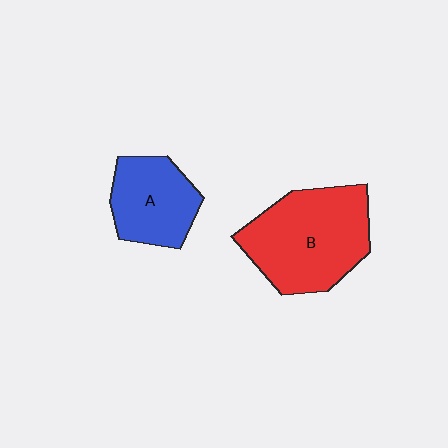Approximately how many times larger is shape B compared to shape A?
Approximately 1.6 times.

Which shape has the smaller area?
Shape A (blue).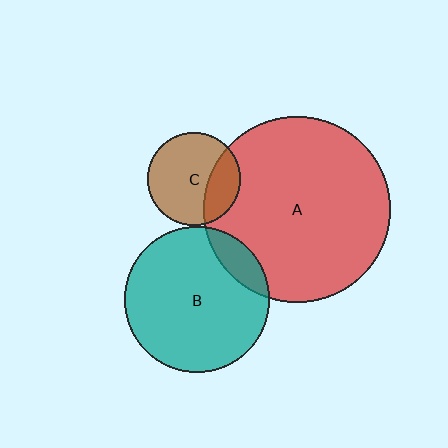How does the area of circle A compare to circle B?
Approximately 1.6 times.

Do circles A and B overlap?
Yes.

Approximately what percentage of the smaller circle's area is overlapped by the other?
Approximately 10%.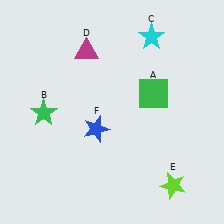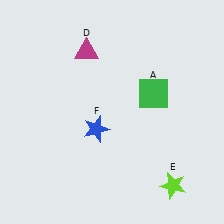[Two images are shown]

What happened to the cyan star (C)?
The cyan star (C) was removed in Image 2. It was in the top-right area of Image 1.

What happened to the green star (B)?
The green star (B) was removed in Image 2. It was in the bottom-left area of Image 1.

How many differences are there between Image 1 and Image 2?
There are 2 differences between the two images.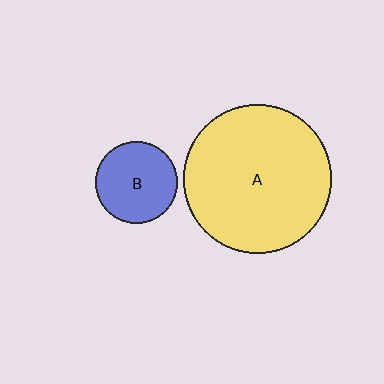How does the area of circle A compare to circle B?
Approximately 3.3 times.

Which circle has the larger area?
Circle A (yellow).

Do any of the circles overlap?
No, none of the circles overlap.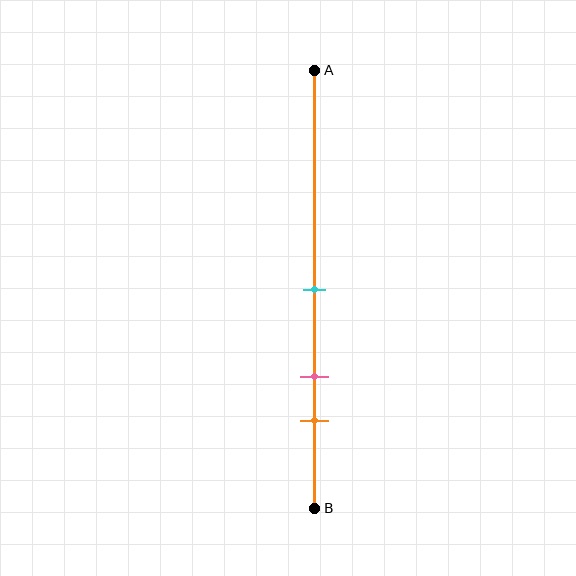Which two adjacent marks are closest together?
The pink and orange marks are the closest adjacent pair.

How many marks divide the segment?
There are 3 marks dividing the segment.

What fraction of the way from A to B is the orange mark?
The orange mark is approximately 80% (0.8) of the way from A to B.